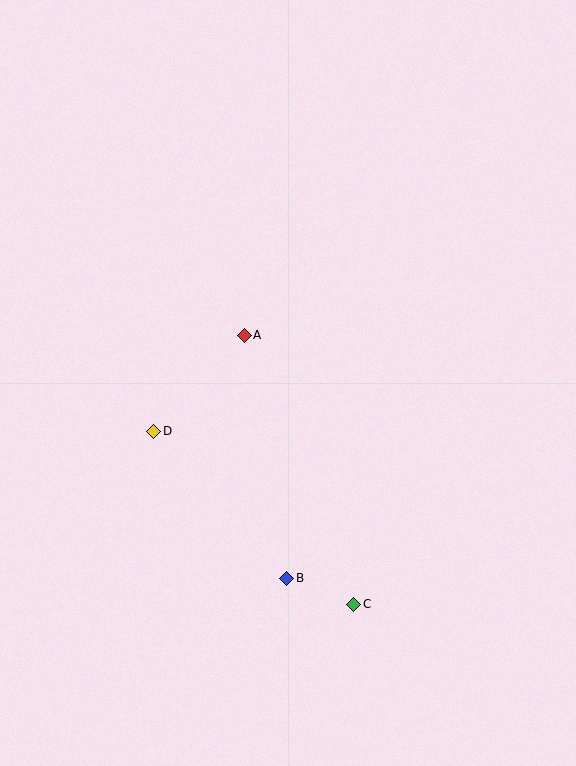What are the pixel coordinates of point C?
Point C is at (353, 604).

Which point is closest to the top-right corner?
Point A is closest to the top-right corner.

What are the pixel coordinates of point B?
Point B is at (287, 578).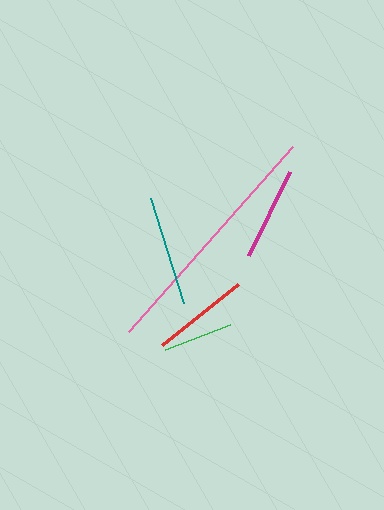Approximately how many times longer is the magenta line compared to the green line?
The magenta line is approximately 1.3 times the length of the green line.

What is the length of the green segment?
The green segment is approximately 70 pixels long.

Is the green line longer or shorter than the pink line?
The pink line is longer than the green line.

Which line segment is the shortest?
The green line is the shortest at approximately 70 pixels.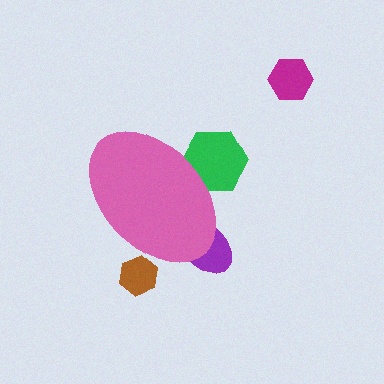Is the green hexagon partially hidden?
Yes, the green hexagon is partially hidden behind the pink ellipse.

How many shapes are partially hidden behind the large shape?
3 shapes are partially hidden.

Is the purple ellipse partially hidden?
Yes, the purple ellipse is partially hidden behind the pink ellipse.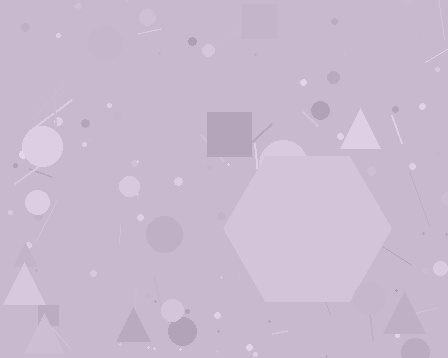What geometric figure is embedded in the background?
A hexagon is embedded in the background.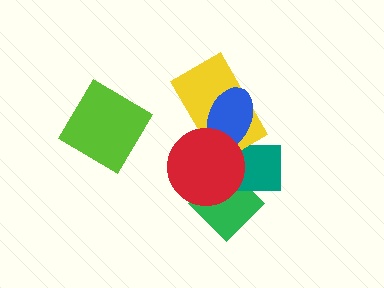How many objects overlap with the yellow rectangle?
3 objects overlap with the yellow rectangle.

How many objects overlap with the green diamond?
2 objects overlap with the green diamond.